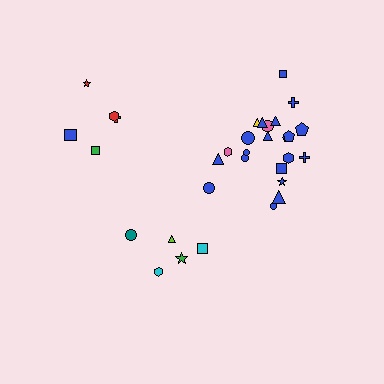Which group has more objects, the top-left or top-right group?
The top-right group.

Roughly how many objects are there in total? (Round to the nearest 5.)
Roughly 30 objects in total.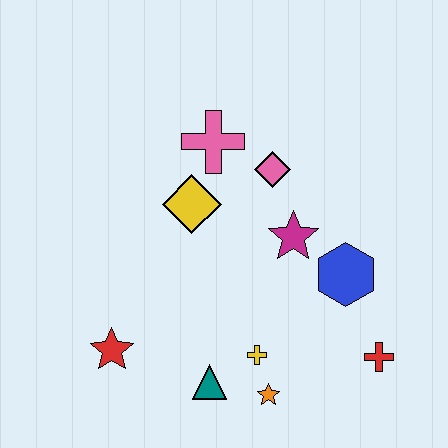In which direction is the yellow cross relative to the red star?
The yellow cross is to the right of the red star.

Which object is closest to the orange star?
The yellow cross is closest to the orange star.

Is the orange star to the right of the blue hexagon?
No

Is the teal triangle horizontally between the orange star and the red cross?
No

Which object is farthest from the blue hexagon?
The red star is farthest from the blue hexagon.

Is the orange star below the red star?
Yes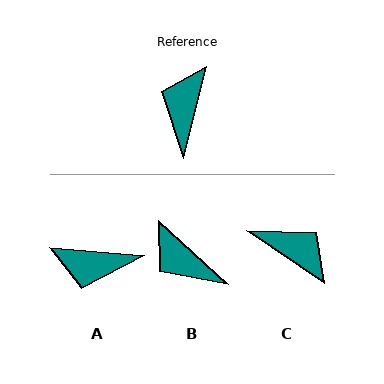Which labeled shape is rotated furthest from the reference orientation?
C, about 111 degrees away.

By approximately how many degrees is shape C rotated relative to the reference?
Approximately 111 degrees clockwise.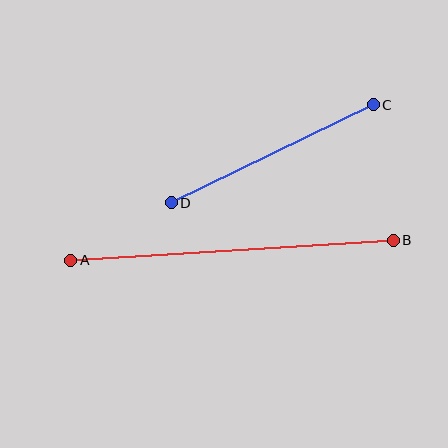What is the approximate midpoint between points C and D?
The midpoint is at approximately (272, 154) pixels.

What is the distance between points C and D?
The distance is approximately 225 pixels.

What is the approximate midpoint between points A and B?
The midpoint is at approximately (232, 250) pixels.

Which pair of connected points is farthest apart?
Points A and B are farthest apart.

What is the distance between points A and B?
The distance is approximately 323 pixels.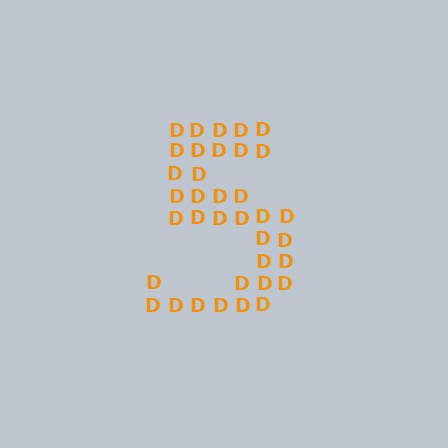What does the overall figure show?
The overall figure shows the digit 5.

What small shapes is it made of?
It is made of small letter D's.